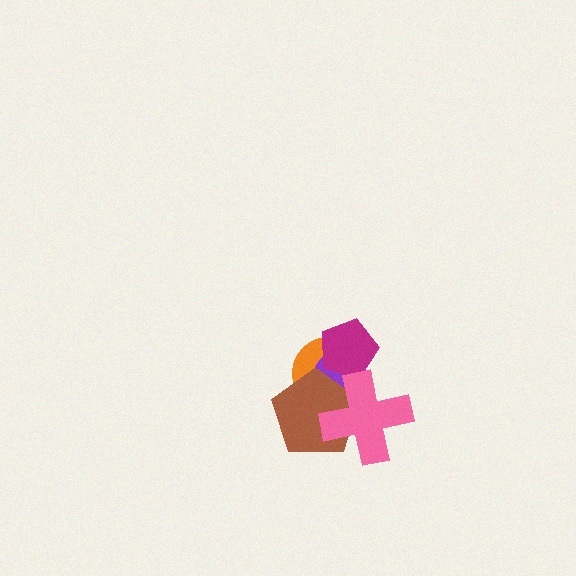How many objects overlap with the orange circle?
4 objects overlap with the orange circle.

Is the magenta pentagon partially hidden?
No, no other shape covers it.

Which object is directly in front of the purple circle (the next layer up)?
The brown pentagon is directly in front of the purple circle.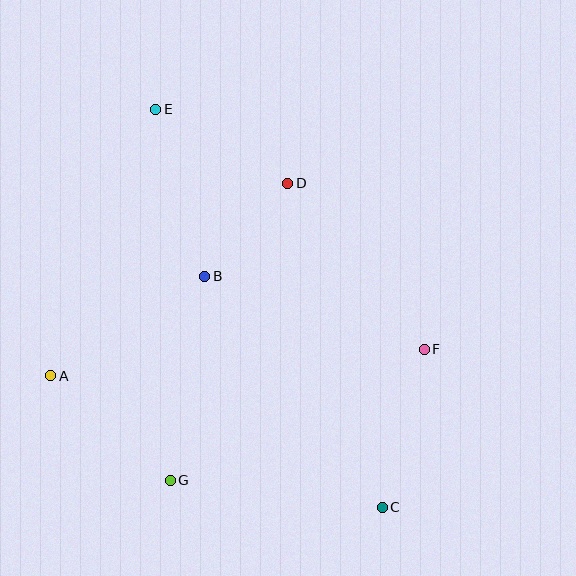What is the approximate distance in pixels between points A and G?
The distance between A and G is approximately 159 pixels.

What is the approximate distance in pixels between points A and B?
The distance between A and B is approximately 184 pixels.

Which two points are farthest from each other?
Points C and E are farthest from each other.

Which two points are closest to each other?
Points B and D are closest to each other.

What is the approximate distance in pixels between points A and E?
The distance between A and E is approximately 286 pixels.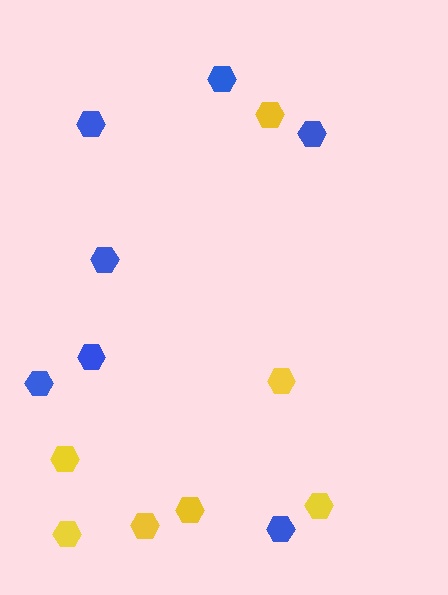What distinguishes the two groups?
There are 2 groups: one group of yellow hexagons (7) and one group of blue hexagons (7).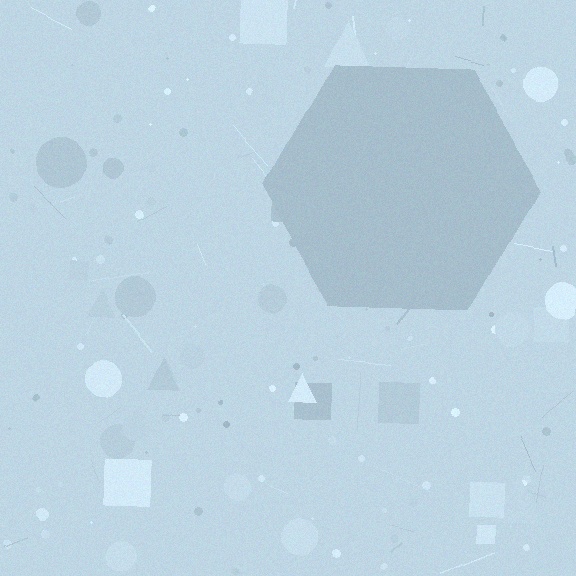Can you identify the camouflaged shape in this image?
The camouflaged shape is a hexagon.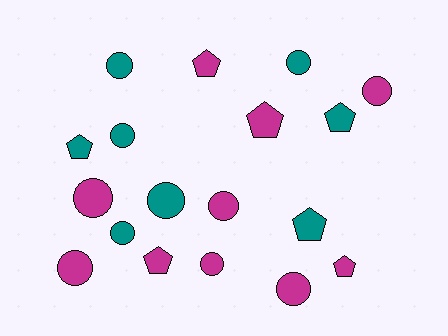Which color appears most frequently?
Magenta, with 10 objects.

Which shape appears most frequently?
Circle, with 11 objects.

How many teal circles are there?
There are 5 teal circles.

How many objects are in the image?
There are 18 objects.